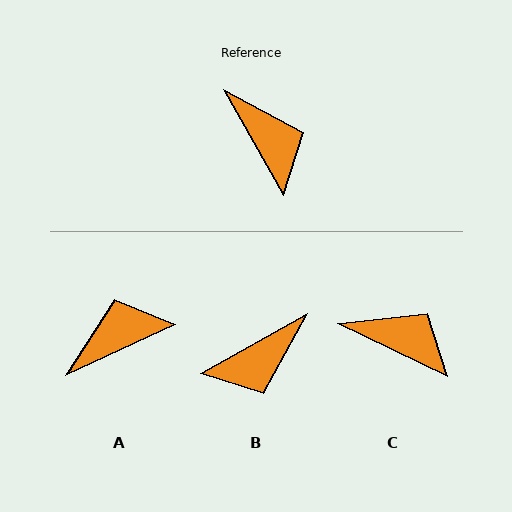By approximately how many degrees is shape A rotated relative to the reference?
Approximately 85 degrees counter-clockwise.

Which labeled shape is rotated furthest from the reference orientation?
B, about 90 degrees away.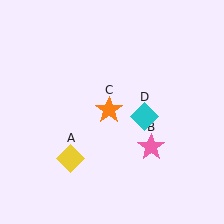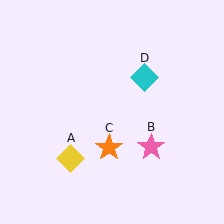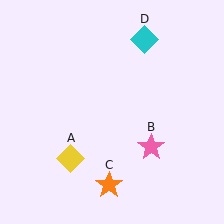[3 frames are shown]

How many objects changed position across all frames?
2 objects changed position: orange star (object C), cyan diamond (object D).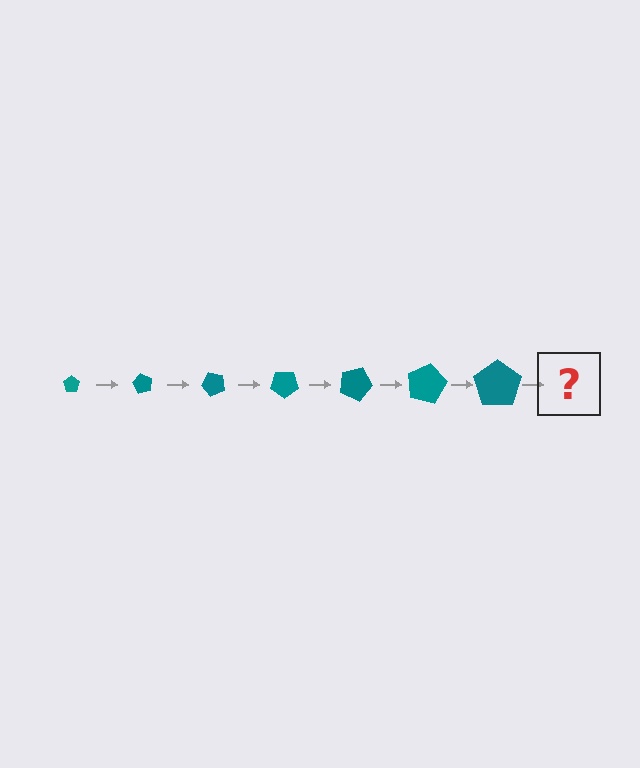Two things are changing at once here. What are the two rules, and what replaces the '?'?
The two rules are that the pentagon grows larger each step and it rotates 60 degrees each step. The '?' should be a pentagon, larger than the previous one and rotated 420 degrees from the start.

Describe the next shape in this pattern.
It should be a pentagon, larger than the previous one and rotated 420 degrees from the start.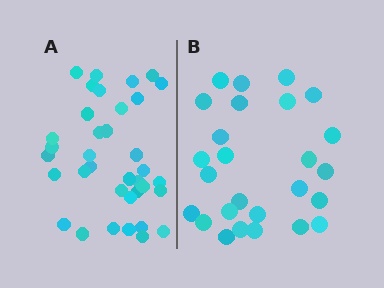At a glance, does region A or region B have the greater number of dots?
Region A (the left region) has more dots.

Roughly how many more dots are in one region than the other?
Region A has roughly 10 or so more dots than region B.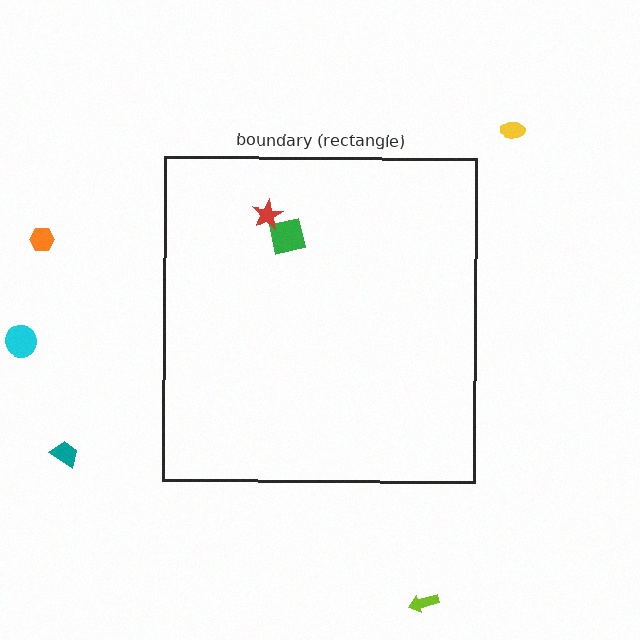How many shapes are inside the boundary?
2 inside, 5 outside.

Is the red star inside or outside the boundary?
Inside.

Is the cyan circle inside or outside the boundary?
Outside.